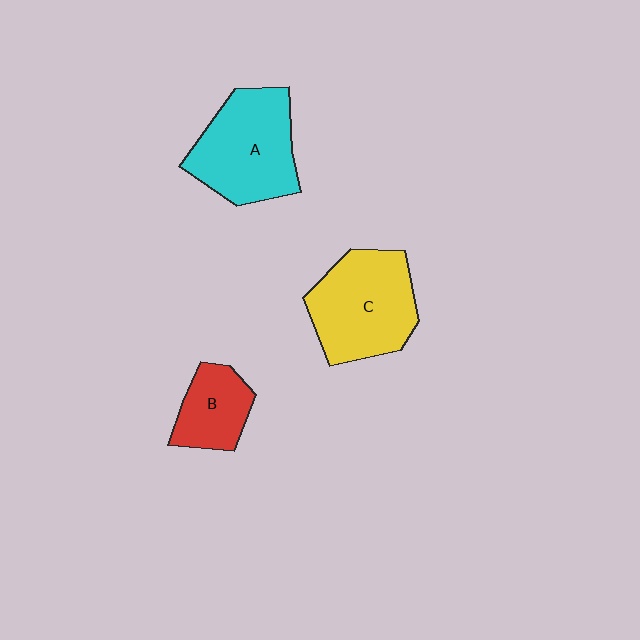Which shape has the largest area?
Shape C (yellow).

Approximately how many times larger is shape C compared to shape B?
Approximately 1.9 times.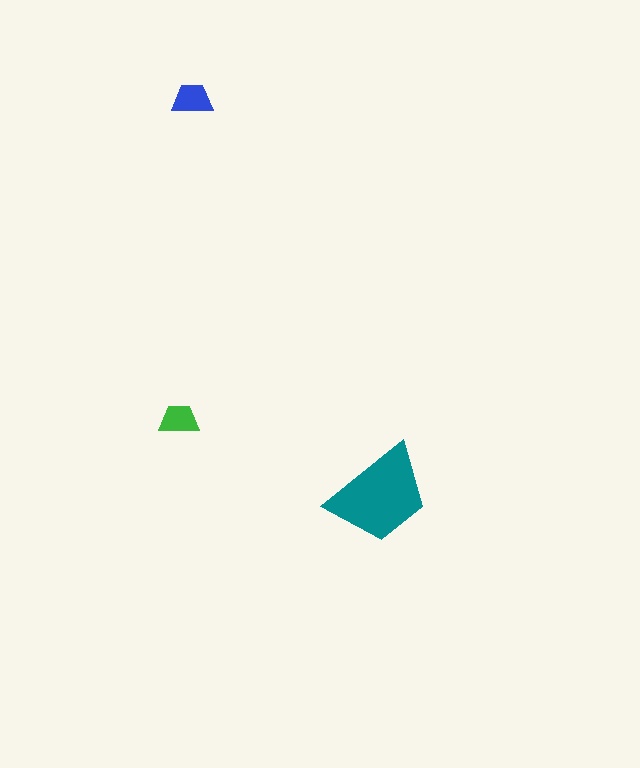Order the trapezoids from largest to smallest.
the teal one, the blue one, the green one.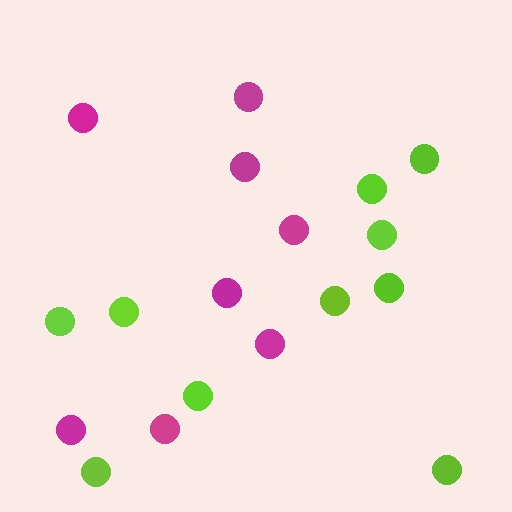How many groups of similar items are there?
There are 2 groups: one group of magenta circles (8) and one group of lime circles (10).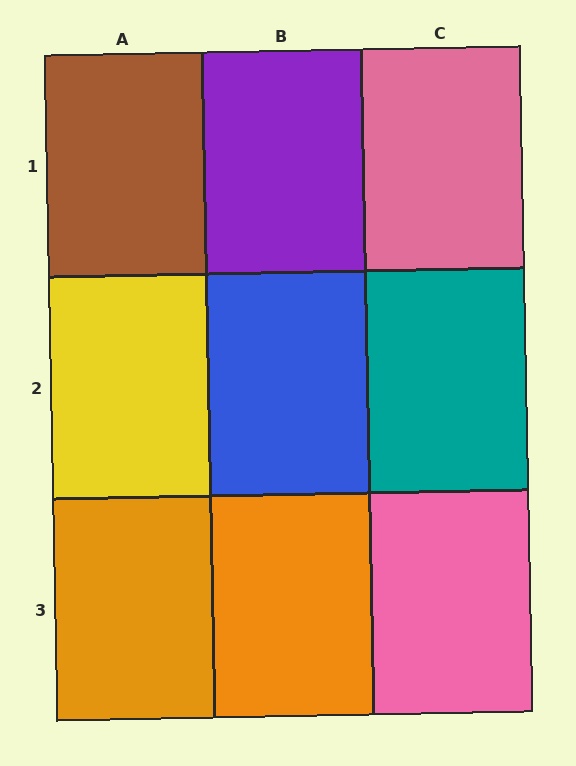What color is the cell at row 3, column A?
Orange.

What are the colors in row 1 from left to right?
Brown, purple, pink.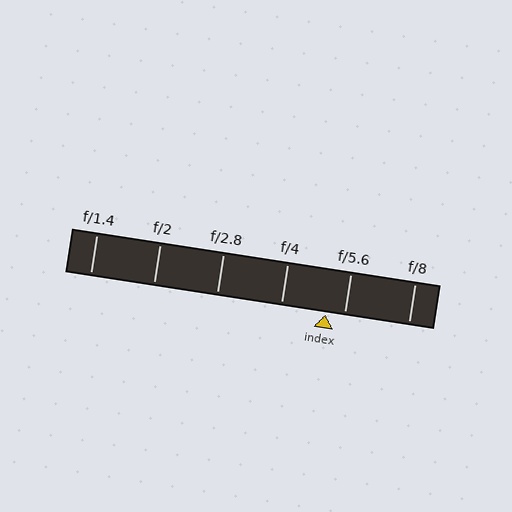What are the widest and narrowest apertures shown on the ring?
The widest aperture shown is f/1.4 and the narrowest is f/8.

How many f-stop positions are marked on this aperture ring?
There are 6 f-stop positions marked.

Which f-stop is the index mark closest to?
The index mark is closest to f/5.6.